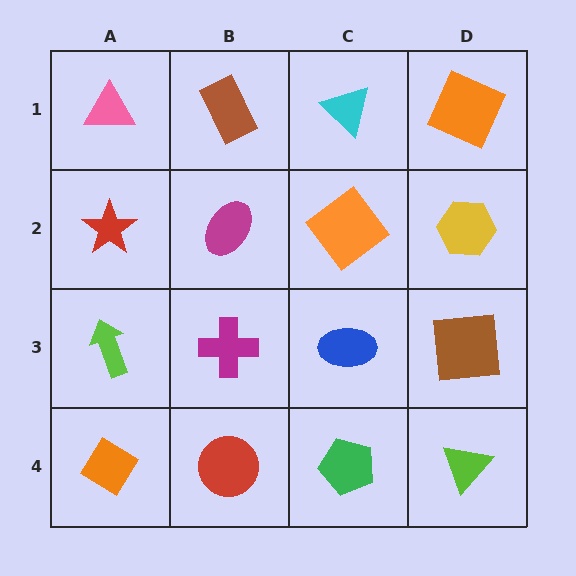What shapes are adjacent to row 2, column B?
A brown rectangle (row 1, column B), a magenta cross (row 3, column B), a red star (row 2, column A), an orange diamond (row 2, column C).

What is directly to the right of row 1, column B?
A cyan triangle.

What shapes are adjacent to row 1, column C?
An orange diamond (row 2, column C), a brown rectangle (row 1, column B), an orange square (row 1, column D).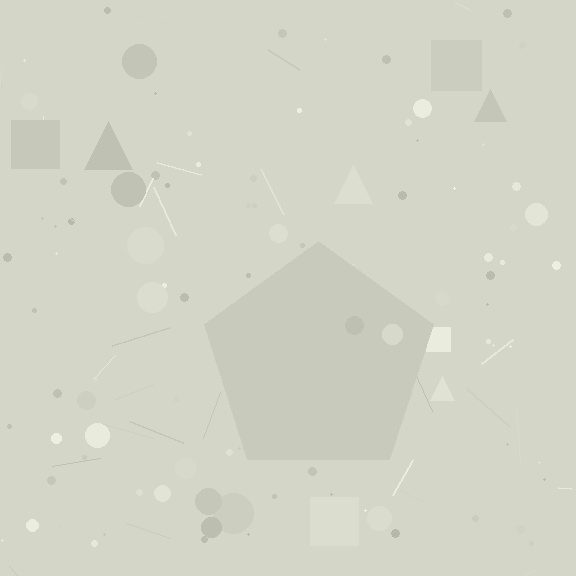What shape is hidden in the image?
A pentagon is hidden in the image.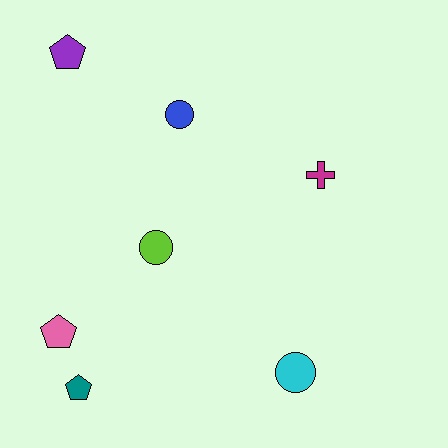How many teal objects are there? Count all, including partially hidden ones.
There is 1 teal object.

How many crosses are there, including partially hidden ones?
There is 1 cross.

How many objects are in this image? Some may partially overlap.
There are 7 objects.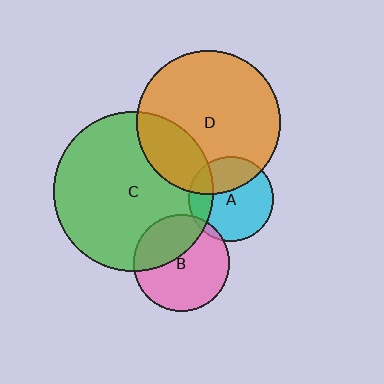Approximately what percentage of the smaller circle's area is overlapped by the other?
Approximately 30%.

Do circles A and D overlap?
Yes.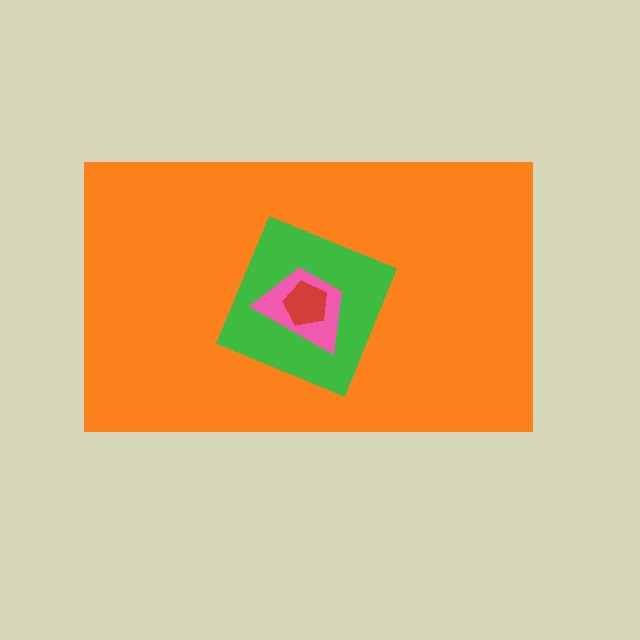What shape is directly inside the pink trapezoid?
The red pentagon.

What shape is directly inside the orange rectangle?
The green diamond.